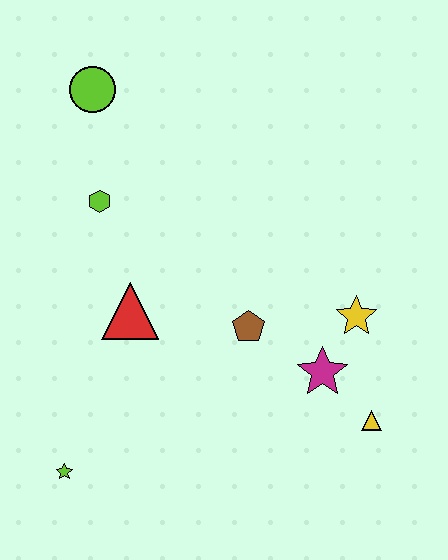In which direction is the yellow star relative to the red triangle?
The yellow star is to the right of the red triangle.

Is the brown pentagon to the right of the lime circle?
Yes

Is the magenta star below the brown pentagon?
Yes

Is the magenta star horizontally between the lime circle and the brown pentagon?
No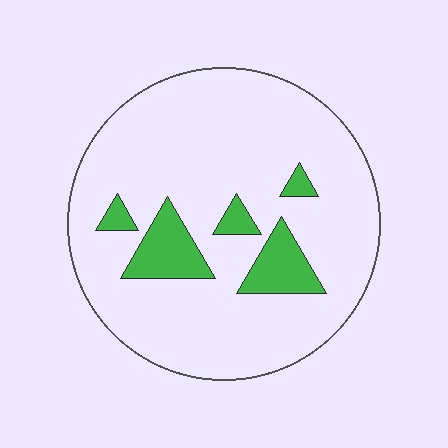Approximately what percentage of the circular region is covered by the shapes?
Approximately 15%.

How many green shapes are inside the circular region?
5.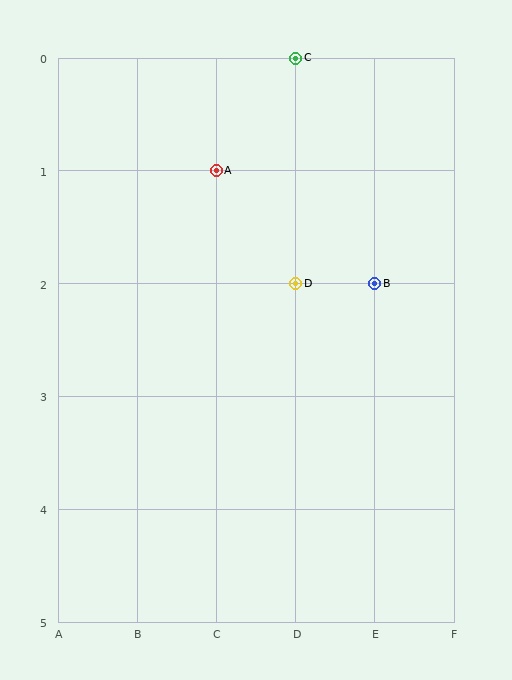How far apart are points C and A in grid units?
Points C and A are 1 column and 1 row apart (about 1.4 grid units diagonally).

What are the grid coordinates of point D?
Point D is at grid coordinates (D, 2).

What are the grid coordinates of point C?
Point C is at grid coordinates (D, 0).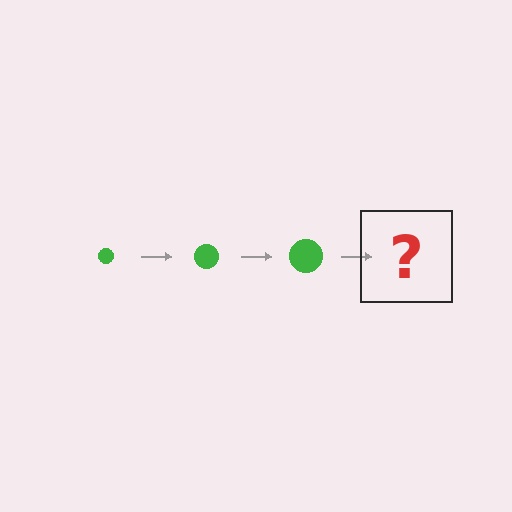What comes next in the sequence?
The next element should be a green circle, larger than the previous one.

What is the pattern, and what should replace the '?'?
The pattern is that the circle gets progressively larger each step. The '?' should be a green circle, larger than the previous one.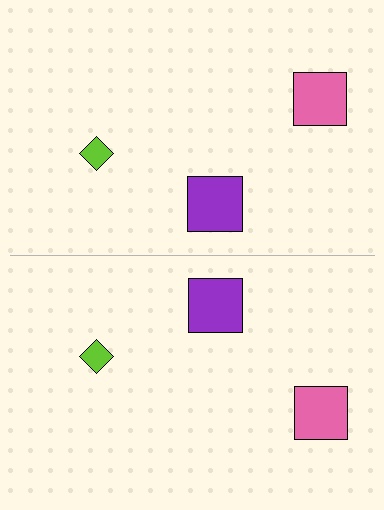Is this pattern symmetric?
Yes, this pattern has bilateral (reflection) symmetry.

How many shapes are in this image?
There are 6 shapes in this image.